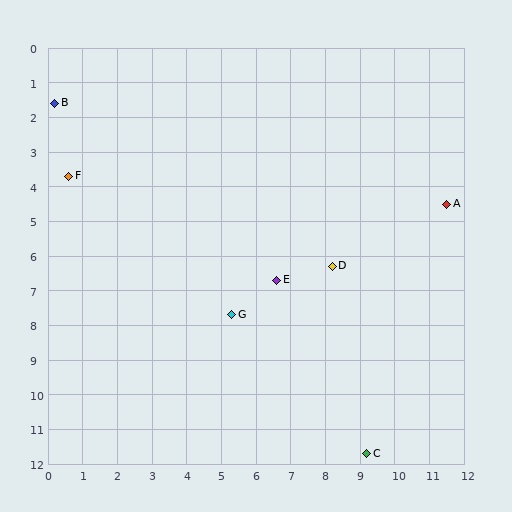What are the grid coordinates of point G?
Point G is at approximately (5.3, 7.7).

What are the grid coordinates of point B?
Point B is at approximately (0.2, 1.6).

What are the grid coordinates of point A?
Point A is at approximately (11.5, 4.5).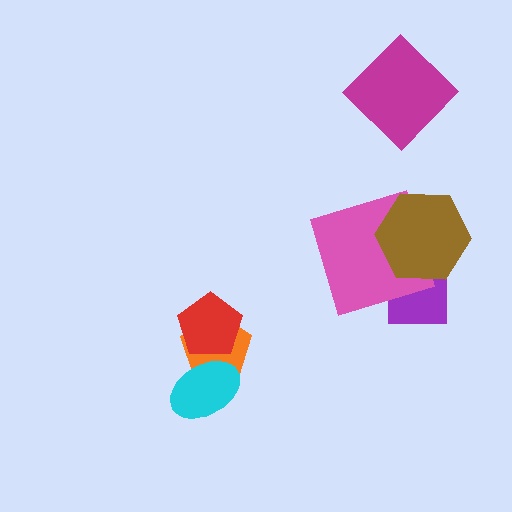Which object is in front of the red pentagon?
The cyan ellipse is in front of the red pentagon.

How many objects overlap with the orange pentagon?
2 objects overlap with the orange pentagon.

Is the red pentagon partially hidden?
Yes, it is partially covered by another shape.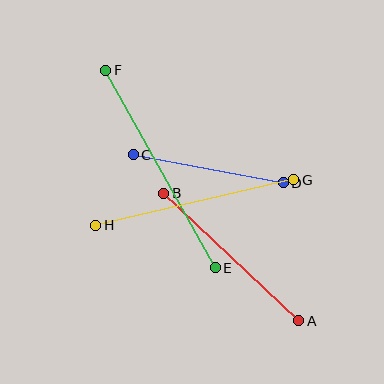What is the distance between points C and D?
The distance is approximately 153 pixels.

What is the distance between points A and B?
The distance is approximately 186 pixels.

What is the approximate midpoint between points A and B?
The midpoint is at approximately (231, 257) pixels.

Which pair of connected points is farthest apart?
Points E and F are farthest apart.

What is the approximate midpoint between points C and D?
The midpoint is at approximately (208, 169) pixels.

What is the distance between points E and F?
The distance is approximately 226 pixels.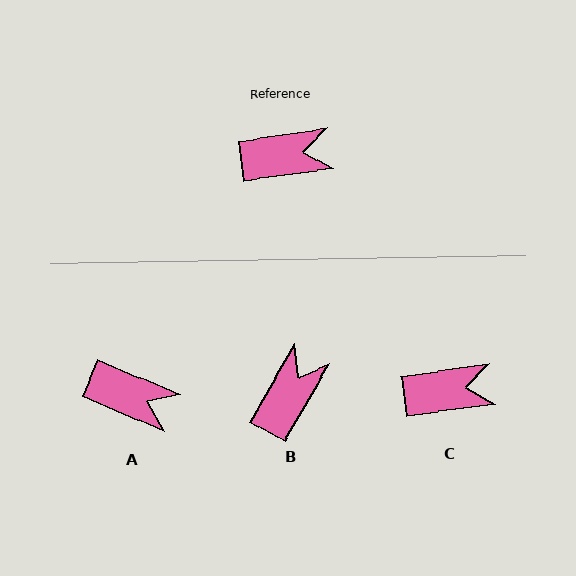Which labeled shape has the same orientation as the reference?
C.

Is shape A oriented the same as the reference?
No, it is off by about 31 degrees.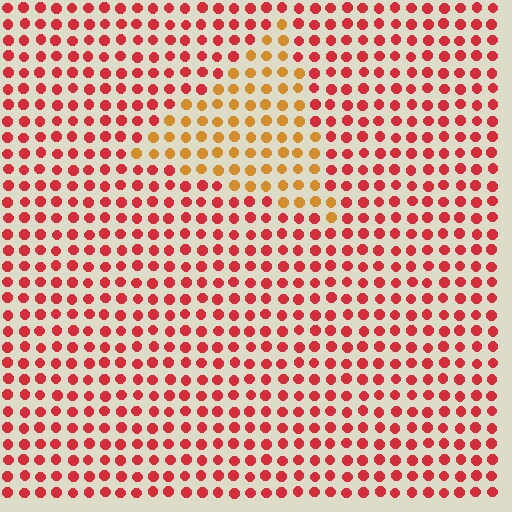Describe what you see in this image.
The image is filled with small red elements in a uniform arrangement. A triangle-shaped region is visible where the elements are tinted to a slightly different hue, forming a subtle color boundary.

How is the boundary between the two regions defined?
The boundary is defined purely by a slight shift in hue (about 40 degrees). Spacing, size, and orientation are identical on both sides.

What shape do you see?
I see a triangle.